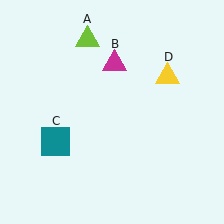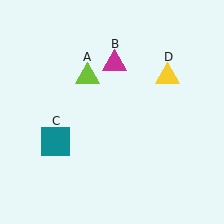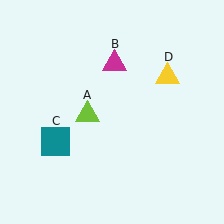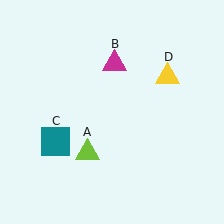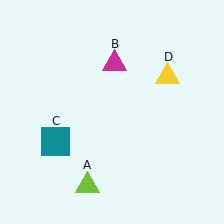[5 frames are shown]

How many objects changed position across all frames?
1 object changed position: lime triangle (object A).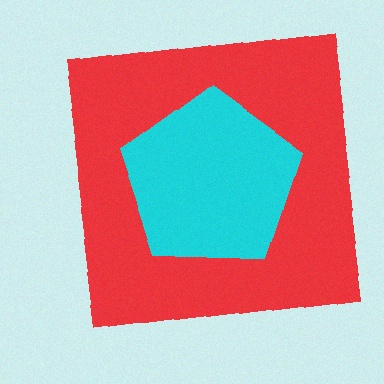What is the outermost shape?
The red square.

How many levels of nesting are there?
2.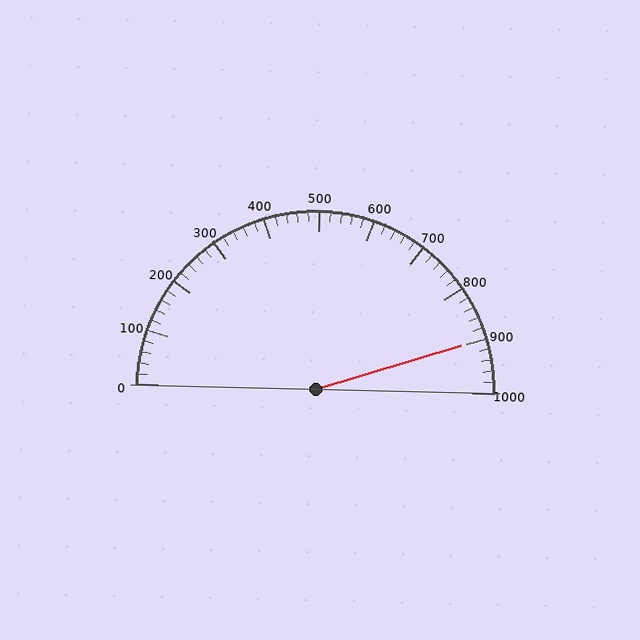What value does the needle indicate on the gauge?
The needle indicates approximately 900.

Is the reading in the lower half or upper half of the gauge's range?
The reading is in the upper half of the range (0 to 1000).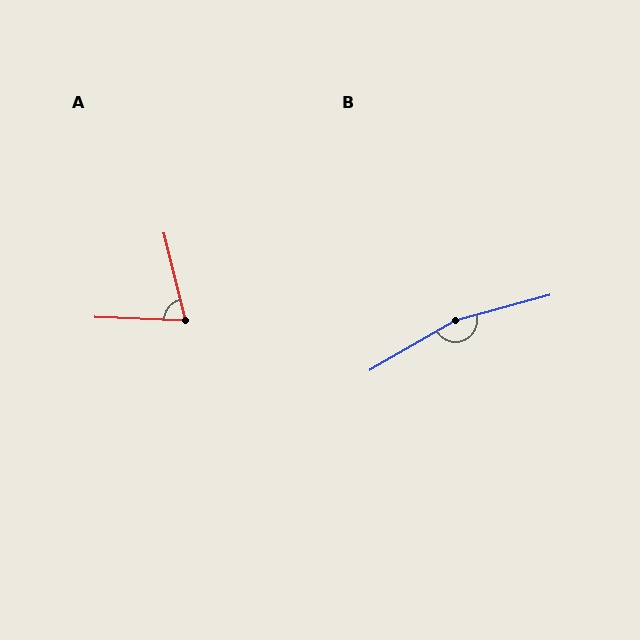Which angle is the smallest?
A, at approximately 74 degrees.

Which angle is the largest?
B, at approximately 165 degrees.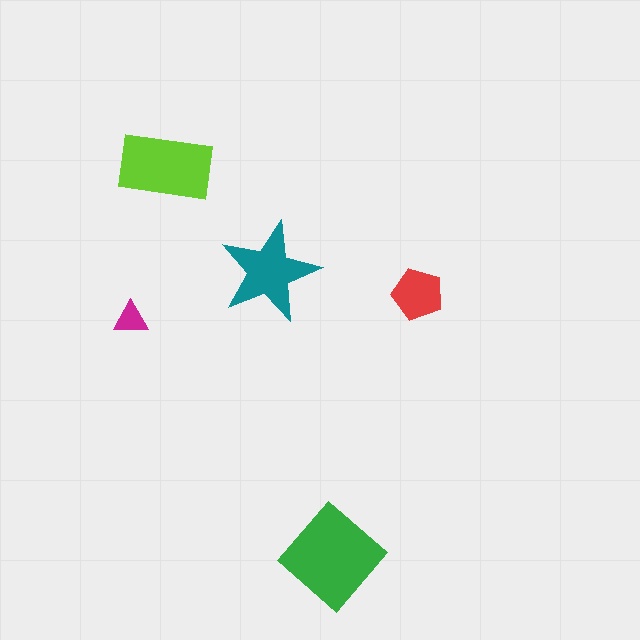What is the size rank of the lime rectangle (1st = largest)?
2nd.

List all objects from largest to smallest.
The green diamond, the lime rectangle, the teal star, the red pentagon, the magenta triangle.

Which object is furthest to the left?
The magenta triangle is leftmost.